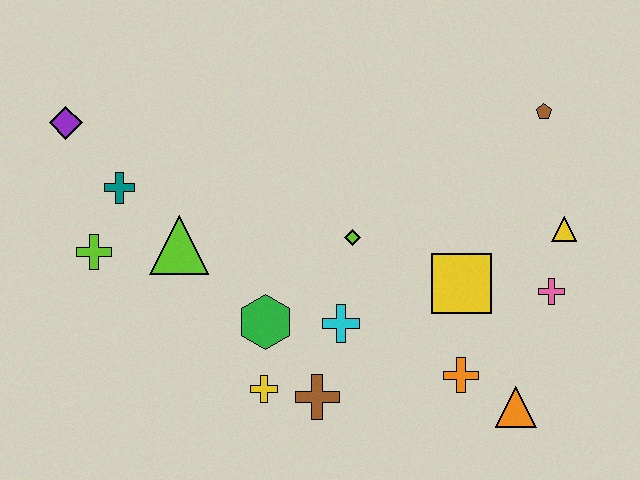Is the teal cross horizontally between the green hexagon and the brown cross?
No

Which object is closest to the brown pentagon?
The yellow triangle is closest to the brown pentagon.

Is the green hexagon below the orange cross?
No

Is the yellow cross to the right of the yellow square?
No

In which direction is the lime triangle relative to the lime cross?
The lime triangle is to the right of the lime cross.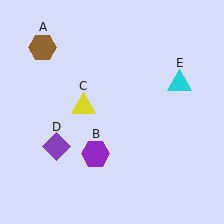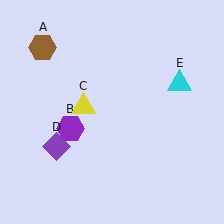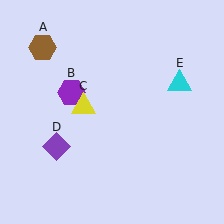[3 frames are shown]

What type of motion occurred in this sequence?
The purple hexagon (object B) rotated clockwise around the center of the scene.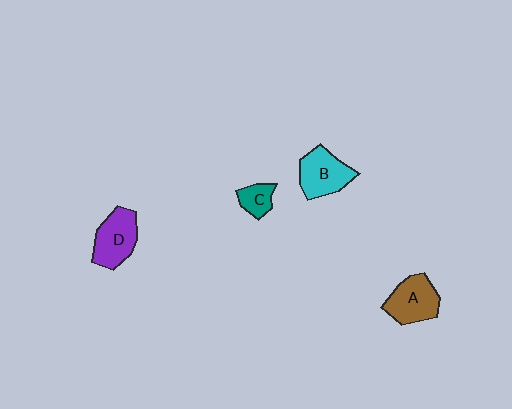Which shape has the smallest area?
Shape C (teal).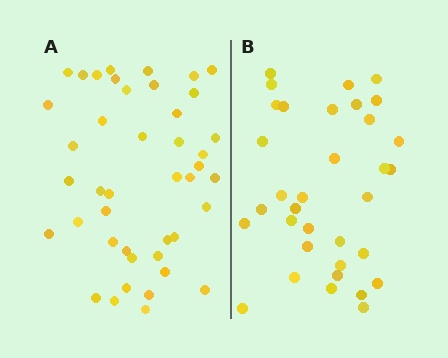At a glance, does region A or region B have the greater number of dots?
Region A (the left region) has more dots.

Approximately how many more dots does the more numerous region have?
Region A has roughly 8 or so more dots than region B.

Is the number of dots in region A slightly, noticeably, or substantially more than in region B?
Region A has noticeably more, but not dramatically so. The ratio is roughly 1.3 to 1.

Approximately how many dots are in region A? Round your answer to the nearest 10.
About 40 dots. (The exact count is 43, which rounds to 40.)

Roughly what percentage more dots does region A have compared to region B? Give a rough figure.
About 25% more.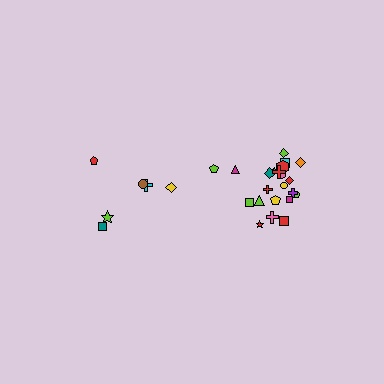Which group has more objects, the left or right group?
The right group.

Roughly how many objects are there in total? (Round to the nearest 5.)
Roughly 30 objects in total.